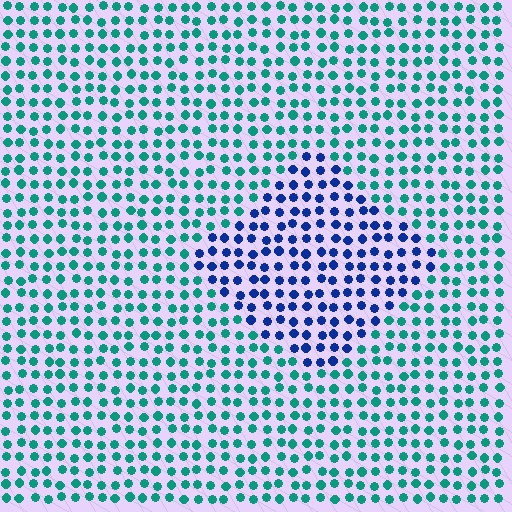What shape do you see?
I see a diamond.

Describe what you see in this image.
The image is filled with small teal elements in a uniform arrangement. A diamond-shaped region is visible where the elements are tinted to a slightly different hue, forming a subtle color boundary.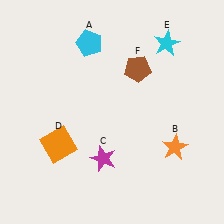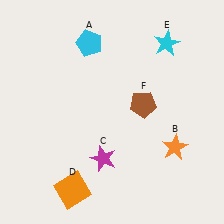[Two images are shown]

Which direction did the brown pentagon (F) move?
The brown pentagon (F) moved down.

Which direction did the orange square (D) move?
The orange square (D) moved down.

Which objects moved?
The objects that moved are: the orange square (D), the brown pentagon (F).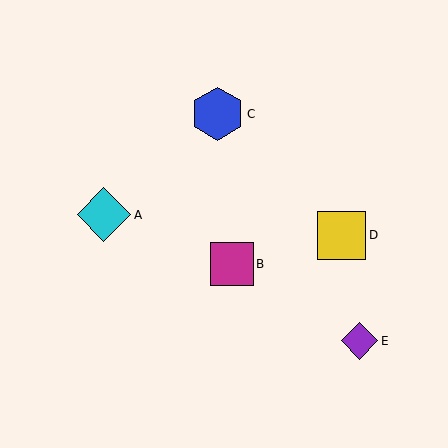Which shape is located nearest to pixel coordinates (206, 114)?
The blue hexagon (labeled C) at (217, 114) is nearest to that location.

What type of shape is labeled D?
Shape D is a yellow square.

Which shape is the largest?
The cyan diamond (labeled A) is the largest.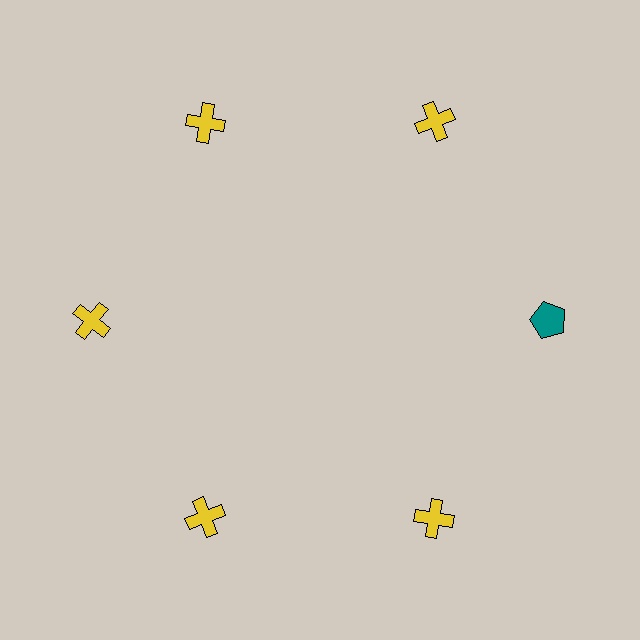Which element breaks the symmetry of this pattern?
The teal pentagon at roughly the 3 o'clock position breaks the symmetry. All other shapes are yellow crosses.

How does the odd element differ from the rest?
It differs in both color (teal instead of yellow) and shape (pentagon instead of cross).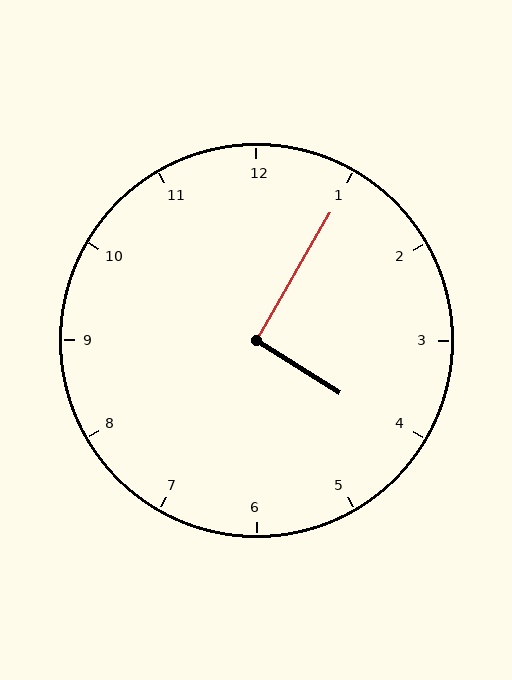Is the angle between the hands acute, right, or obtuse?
It is right.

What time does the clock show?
4:05.